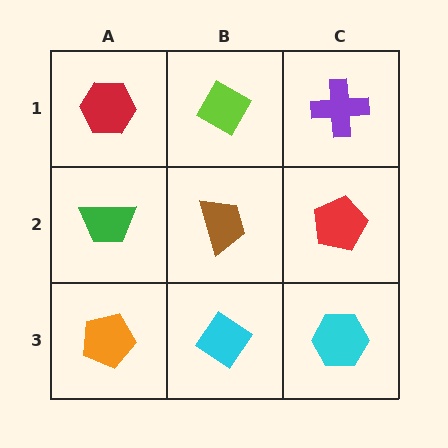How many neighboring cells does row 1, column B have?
3.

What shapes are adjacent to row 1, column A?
A green trapezoid (row 2, column A), a lime diamond (row 1, column B).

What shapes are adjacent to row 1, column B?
A brown trapezoid (row 2, column B), a red hexagon (row 1, column A), a purple cross (row 1, column C).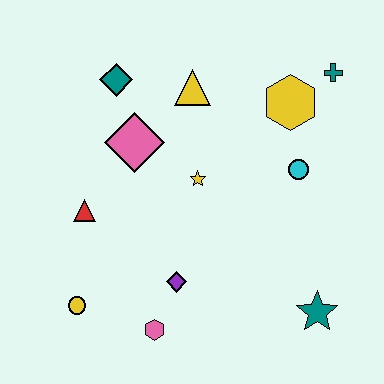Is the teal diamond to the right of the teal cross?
No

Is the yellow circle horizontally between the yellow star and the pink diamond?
No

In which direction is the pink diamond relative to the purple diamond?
The pink diamond is above the purple diamond.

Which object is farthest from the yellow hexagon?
The yellow circle is farthest from the yellow hexagon.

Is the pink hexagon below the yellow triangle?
Yes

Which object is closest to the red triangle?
The pink diamond is closest to the red triangle.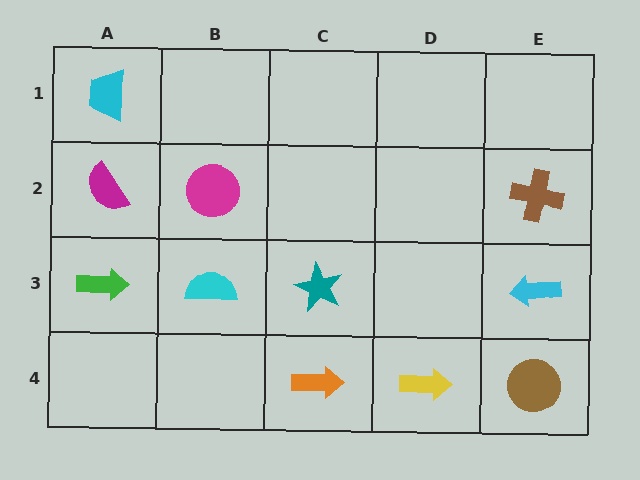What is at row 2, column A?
A magenta semicircle.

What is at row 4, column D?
A yellow arrow.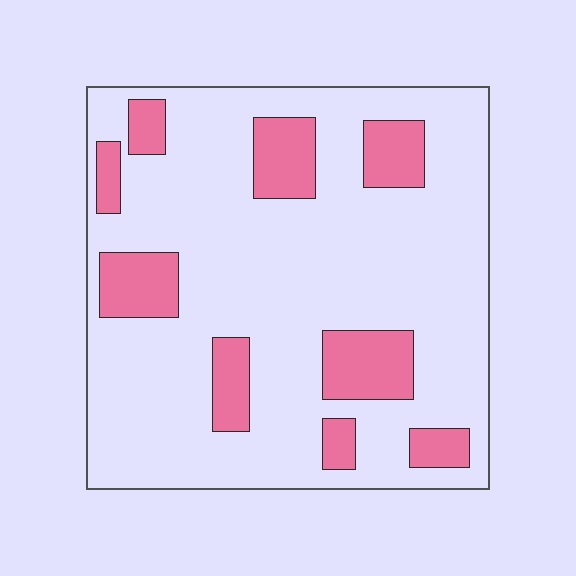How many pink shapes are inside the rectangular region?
9.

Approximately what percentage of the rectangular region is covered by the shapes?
Approximately 20%.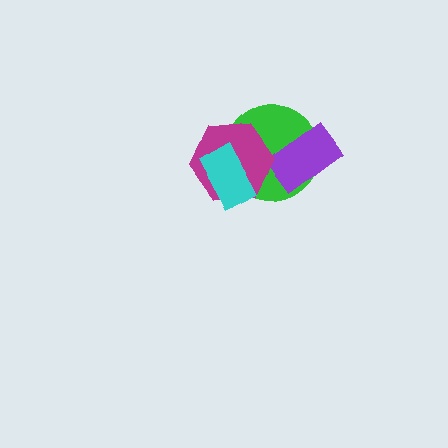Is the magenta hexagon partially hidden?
Yes, it is partially covered by another shape.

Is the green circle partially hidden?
Yes, it is partially covered by another shape.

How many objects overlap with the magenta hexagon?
2 objects overlap with the magenta hexagon.